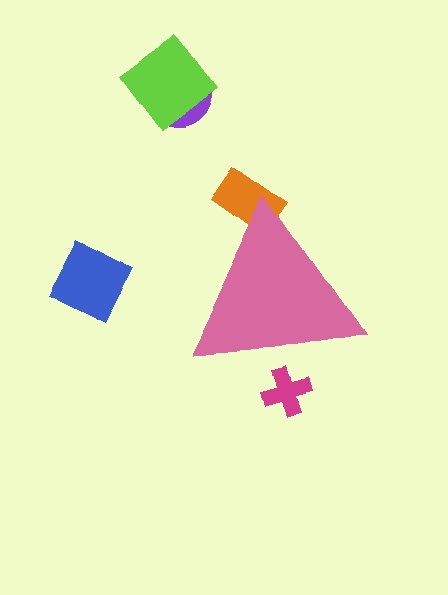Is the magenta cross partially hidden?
Yes, the magenta cross is partially hidden behind the pink triangle.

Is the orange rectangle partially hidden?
Yes, the orange rectangle is partially hidden behind the pink triangle.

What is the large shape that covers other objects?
A pink triangle.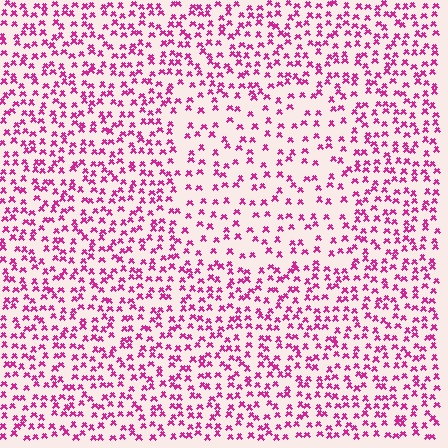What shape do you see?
I see a rectangle.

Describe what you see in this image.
The image contains small magenta elements arranged at two different densities. A rectangle-shaped region is visible where the elements are less densely packed than the surrounding area.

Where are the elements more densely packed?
The elements are more densely packed outside the rectangle boundary.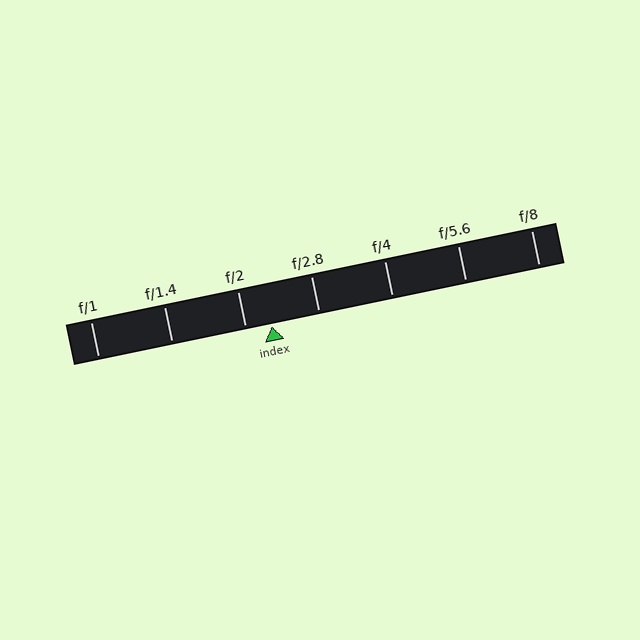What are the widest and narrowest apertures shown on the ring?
The widest aperture shown is f/1 and the narrowest is f/8.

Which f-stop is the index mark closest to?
The index mark is closest to f/2.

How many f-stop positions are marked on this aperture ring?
There are 7 f-stop positions marked.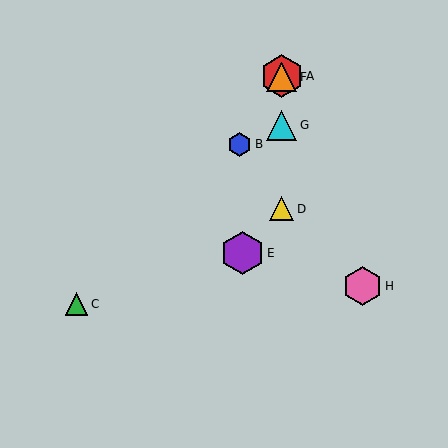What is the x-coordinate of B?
Object B is at x≈240.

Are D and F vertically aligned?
Yes, both are at x≈282.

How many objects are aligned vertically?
4 objects (A, D, F, G) are aligned vertically.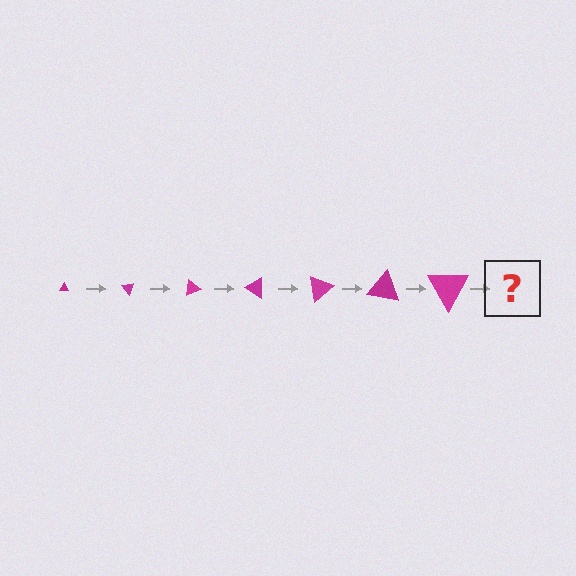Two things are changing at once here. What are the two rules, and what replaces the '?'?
The two rules are that the triangle grows larger each step and it rotates 50 degrees each step. The '?' should be a triangle, larger than the previous one and rotated 350 degrees from the start.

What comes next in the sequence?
The next element should be a triangle, larger than the previous one and rotated 350 degrees from the start.